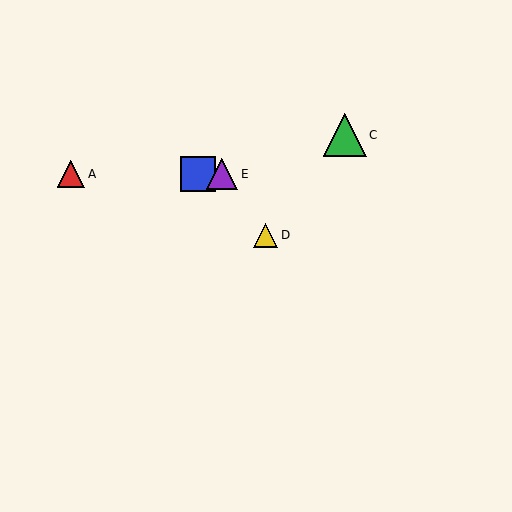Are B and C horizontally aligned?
No, B is at y≈174 and C is at y≈135.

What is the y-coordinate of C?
Object C is at y≈135.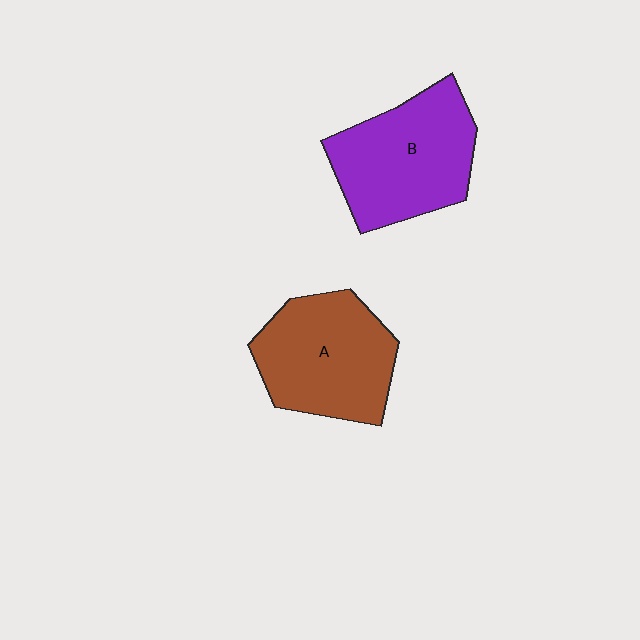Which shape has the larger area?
Shape B (purple).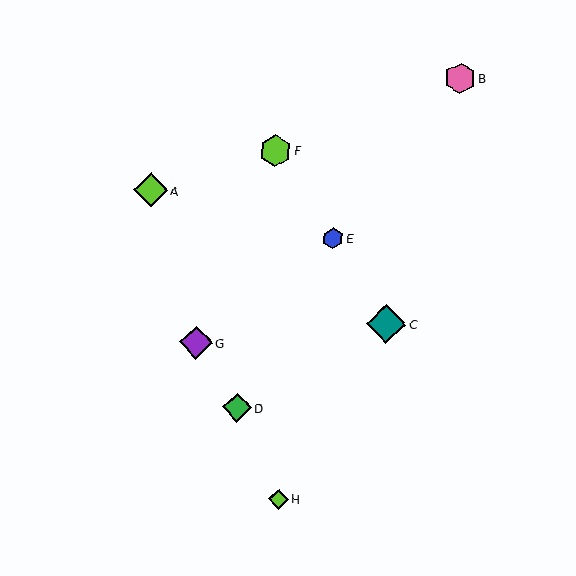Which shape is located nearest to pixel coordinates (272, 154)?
The lime hexagon (labeled F) at (275, 150) is nearest to that location.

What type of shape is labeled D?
Shape D is a green diamond.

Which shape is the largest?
The teal diamond (labeled C) is the largest.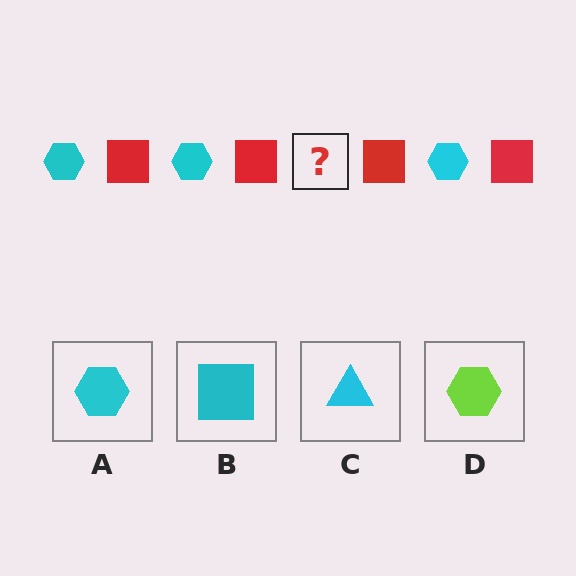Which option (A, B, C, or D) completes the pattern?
A.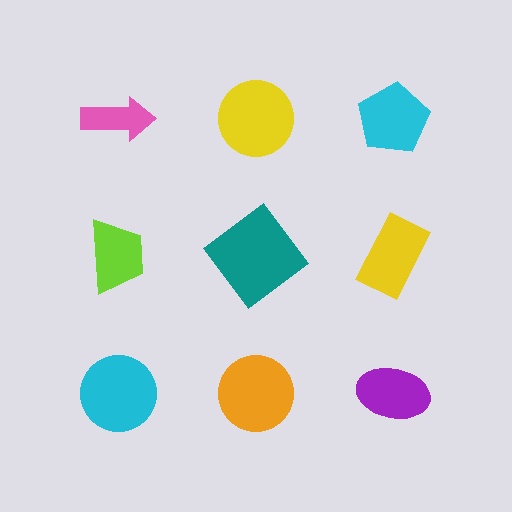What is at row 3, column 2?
An orange circle.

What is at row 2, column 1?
A lime trapezoid.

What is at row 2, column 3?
A yellow rectangle.